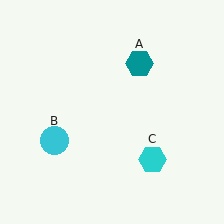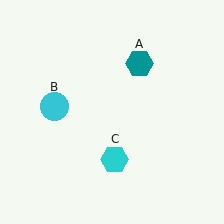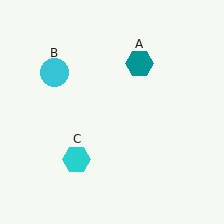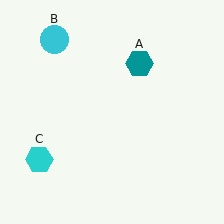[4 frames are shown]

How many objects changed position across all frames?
2 objects changed position: cyan circle (object B), cyan hexagon (object C).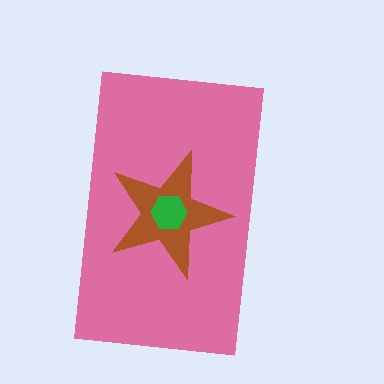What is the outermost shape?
The pink rectangle.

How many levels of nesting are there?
3.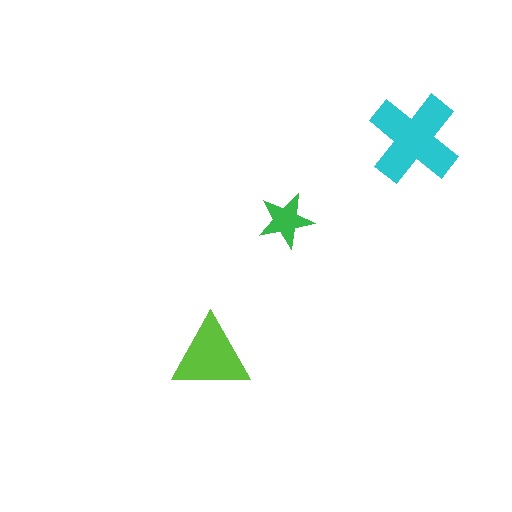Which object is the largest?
The cyan cross.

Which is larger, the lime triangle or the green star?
The lime triangle.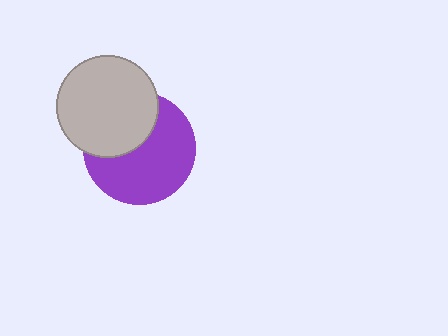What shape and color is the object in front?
The object in front is a light gray circle.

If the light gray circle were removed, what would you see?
You would see the complete purple circle.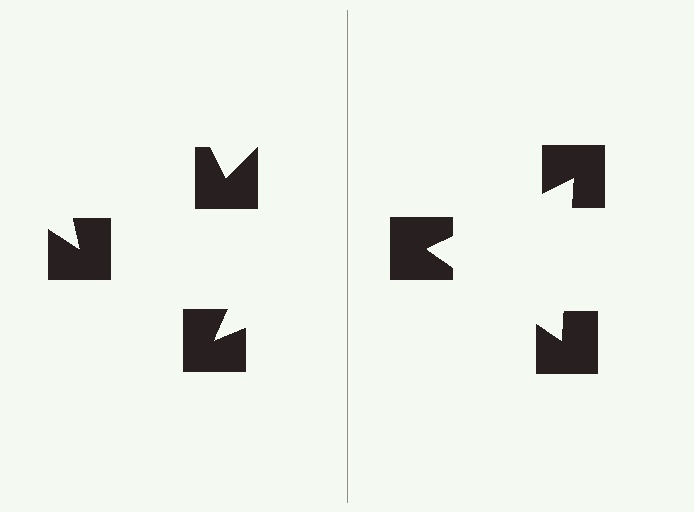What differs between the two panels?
The notched squares are positioned identically on both sides; only the wedge orientations differ. On the right they align to a triangle; on the left they are misaligned.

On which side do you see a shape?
An illusory triangle appears on the right side. On the left side the wedge cuts are rotated, so no coherent shape forms.